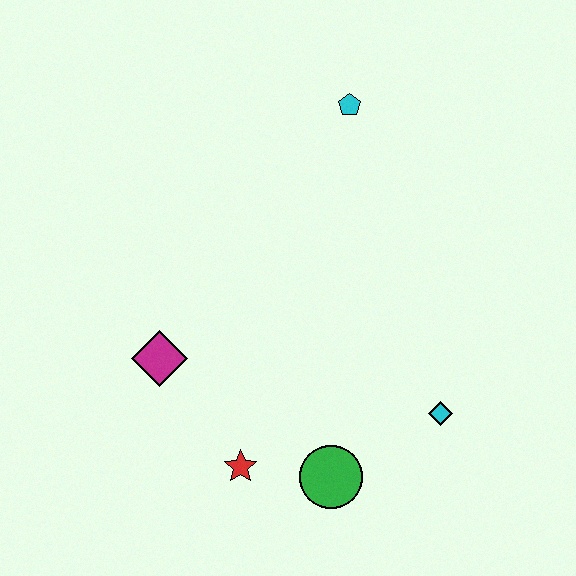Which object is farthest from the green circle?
The cyan pentagon is farthest from the green circle.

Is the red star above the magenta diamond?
No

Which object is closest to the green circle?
The red star is closest to the green circle.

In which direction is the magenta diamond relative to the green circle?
The magenta diamond is to the left of the green circle.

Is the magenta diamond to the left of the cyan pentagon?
Yes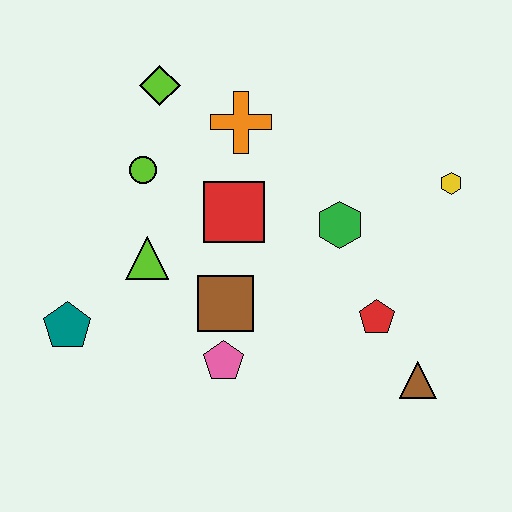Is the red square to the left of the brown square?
No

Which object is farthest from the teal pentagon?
The yellow hexagon is farthest from the teal pentagon.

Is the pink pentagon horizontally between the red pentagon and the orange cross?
No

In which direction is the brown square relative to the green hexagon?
The brown square is to the left of the green hexagon.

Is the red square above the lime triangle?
Yes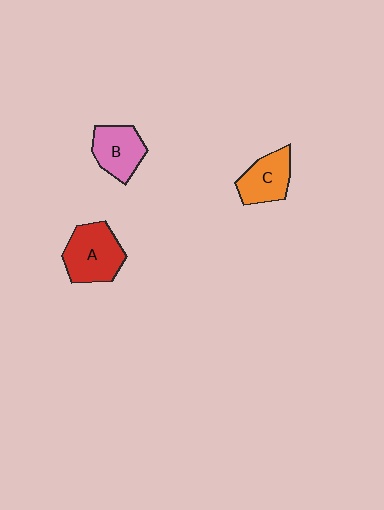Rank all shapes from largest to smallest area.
From largest to smallest: A (red), B (pink), C (orange).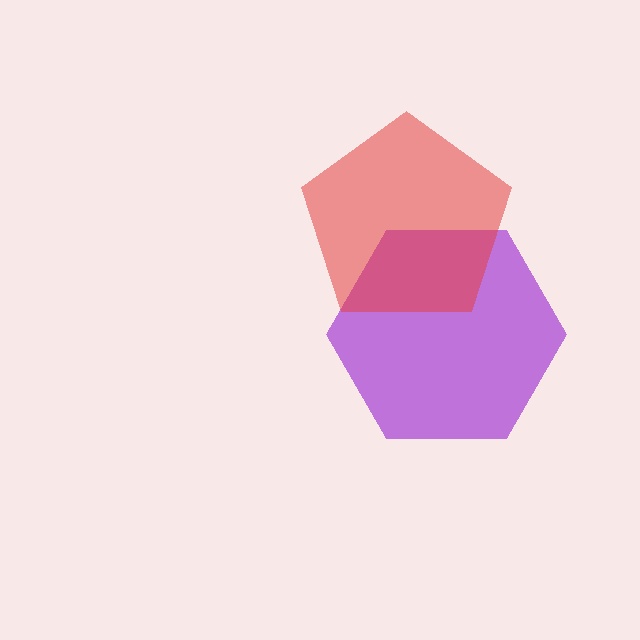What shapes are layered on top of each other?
The layered shapes are: a purple hexagon, a red pentagon.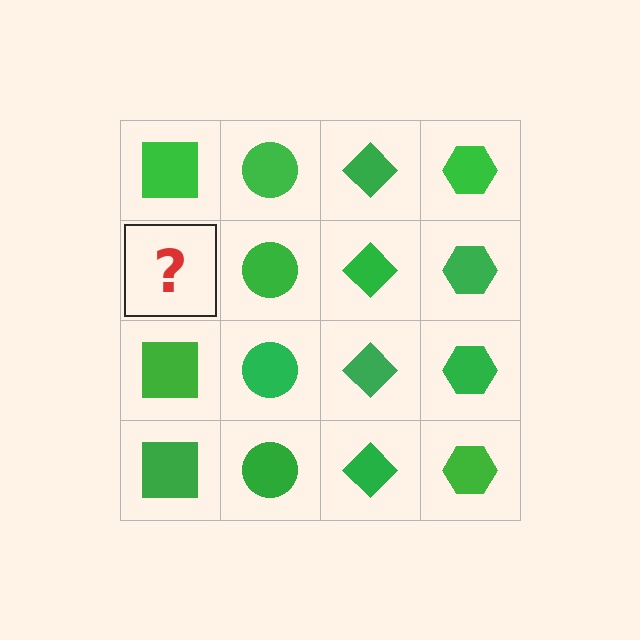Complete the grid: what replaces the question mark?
The question mark should be replaced with a green square.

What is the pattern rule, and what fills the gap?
The rule is that each column has a consistent shape. The gap should be filled with a green square.